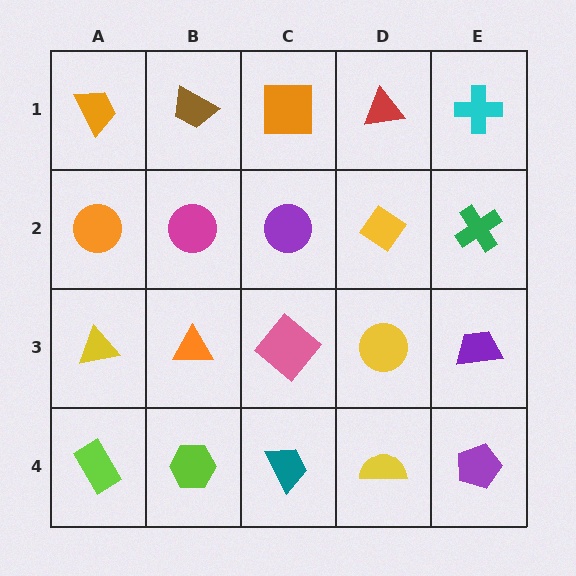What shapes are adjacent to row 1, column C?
A purple circle (row 2, column C), a brown trapezoid (row 1, column B), a red triangle (row 1, column D).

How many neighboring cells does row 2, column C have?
4.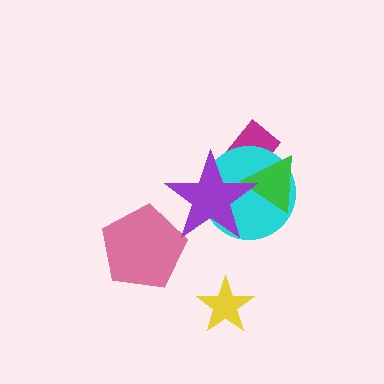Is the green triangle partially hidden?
Yes, it is partially covered by another shape.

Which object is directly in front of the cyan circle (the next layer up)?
The green triangle is directly in front of the cyan circle.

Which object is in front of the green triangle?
The purple star is in front of the green triangle.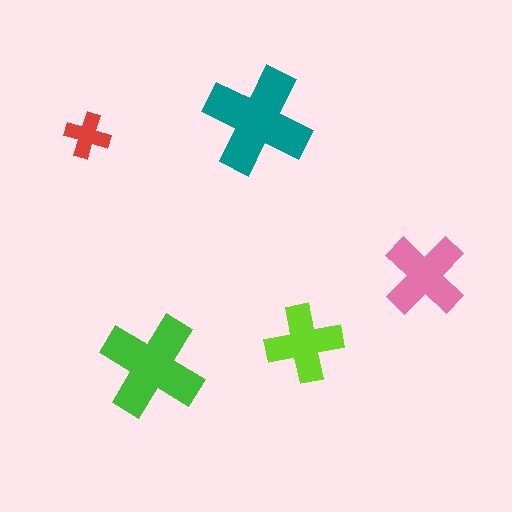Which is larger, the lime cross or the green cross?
The green one.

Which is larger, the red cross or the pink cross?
The pink one.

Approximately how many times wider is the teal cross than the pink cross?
About 1.5 times wider.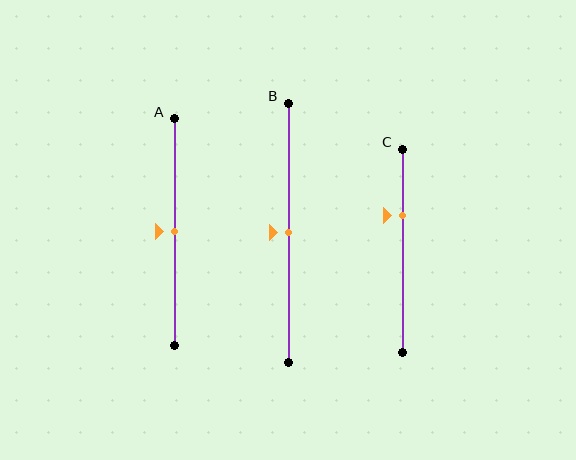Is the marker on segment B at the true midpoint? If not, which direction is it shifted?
Yes, the marker on segment B is at the true midpoint.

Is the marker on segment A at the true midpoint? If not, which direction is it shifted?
Yes, the marker on segment A is at the true midpoint.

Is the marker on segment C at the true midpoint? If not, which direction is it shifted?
No, the marker on segment C is shifted upward by about 17% of the segment length.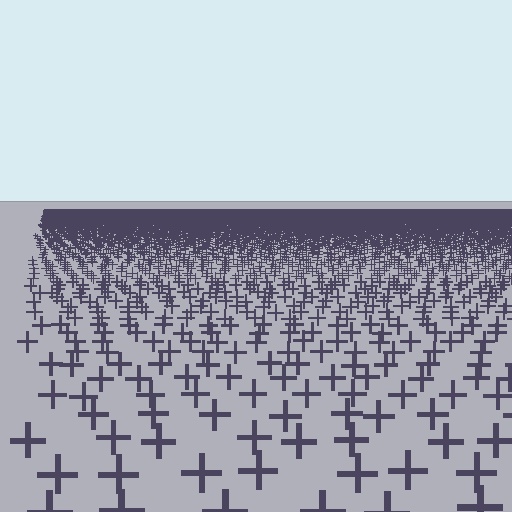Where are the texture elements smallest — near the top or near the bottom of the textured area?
Near the top.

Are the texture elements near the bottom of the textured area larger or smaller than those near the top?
Larger. Near the bottom, elements are closer to the viewer and appear at a bigger on-screen size.